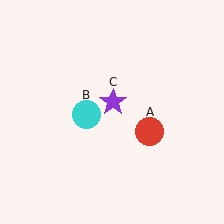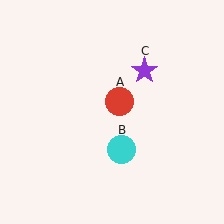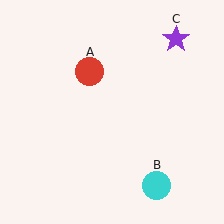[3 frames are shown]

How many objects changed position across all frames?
3 objects changed position: red circle (object A), cyan circle (object B), purple star (object C).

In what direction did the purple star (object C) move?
The purple star (object C) moved up and to the right.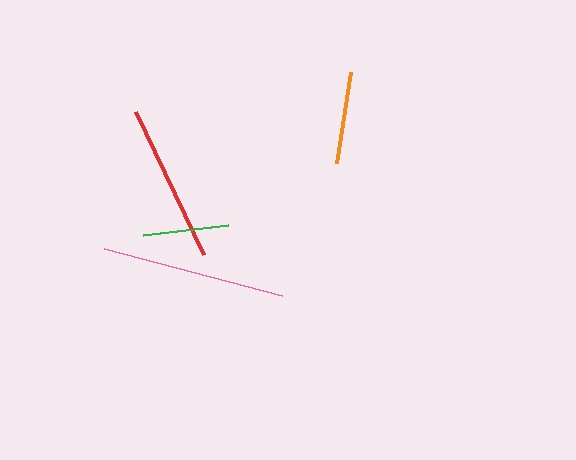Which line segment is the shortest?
The green line is the shortest at approximately 86 pixels.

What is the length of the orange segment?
The orange segment is approximately 92 pixels long.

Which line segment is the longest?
The pink line is the longest at approximately 183 pixels.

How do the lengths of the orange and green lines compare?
The orange and green lines are approximately the same length.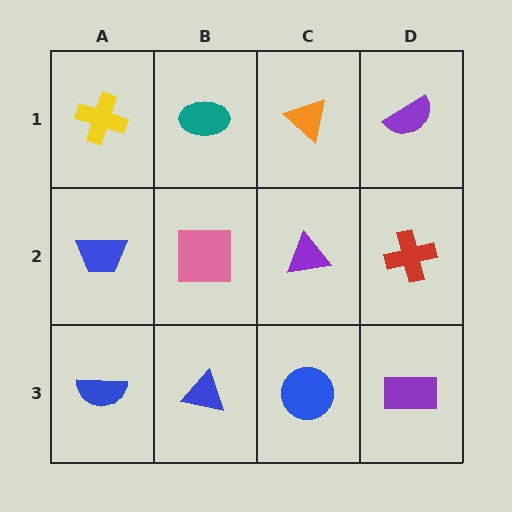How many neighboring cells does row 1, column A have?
2.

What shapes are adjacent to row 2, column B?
A teal ellipse (row 1, column B), a blue triangle (row 3, column B), a blue trapezoid (row 2, column A), a purple triangle (row 2, column C).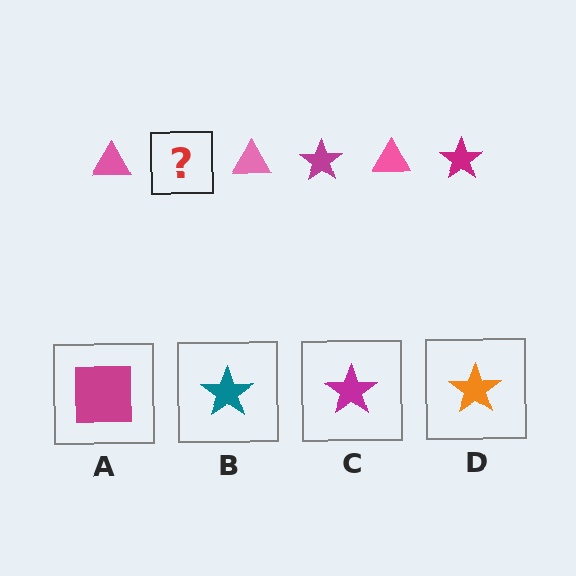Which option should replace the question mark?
Option C.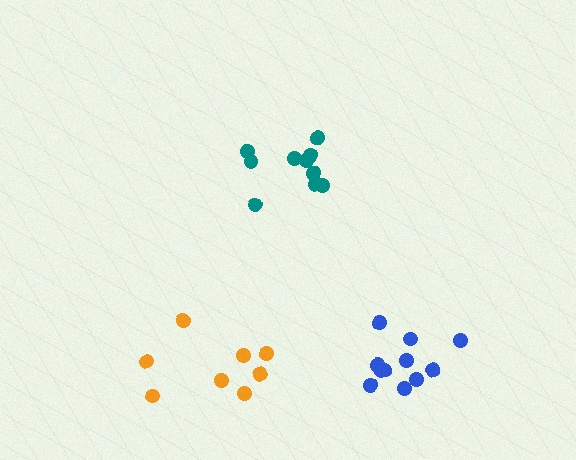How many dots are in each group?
Group 1: 10 dots, Group 2: 8 dots, Group 3: 11 dots (29 total).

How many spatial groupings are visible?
There are 3 spatial groupings.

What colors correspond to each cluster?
The clusters are colored: teal, orange, blue.